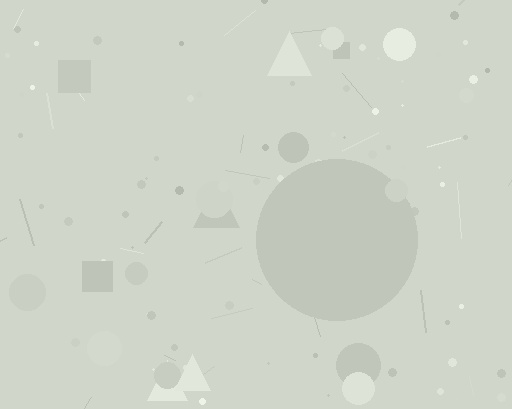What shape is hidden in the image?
A circle is hidden in the image.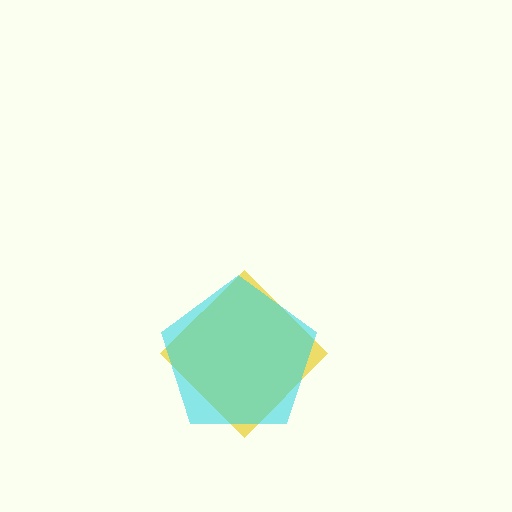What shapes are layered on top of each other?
The layered shapes are: a yellow diamond, a cyan pentagon.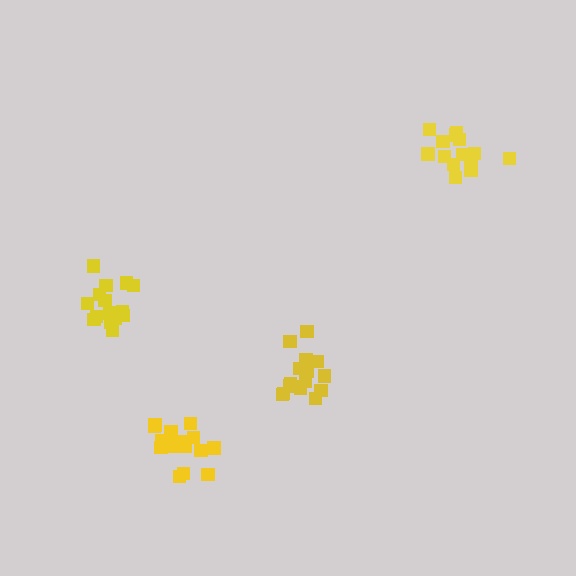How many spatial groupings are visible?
There are 4 spatial groupings.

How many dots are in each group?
Group 1: 15 dots, Group 2: 16 dots, Group 3: 16 dots, Group 4: 14 dots (61 total).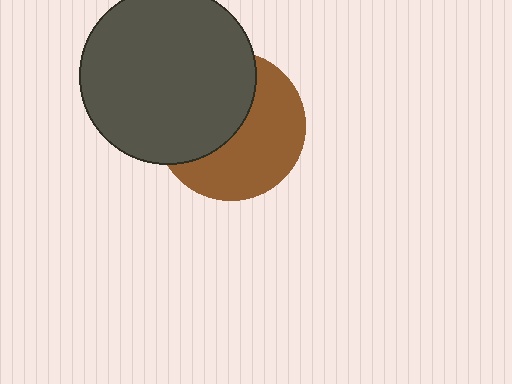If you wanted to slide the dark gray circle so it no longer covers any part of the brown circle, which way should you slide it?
Slide it toward the upper-left — that is the most direct way to separate the two shapes.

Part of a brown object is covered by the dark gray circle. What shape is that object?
It is a circle.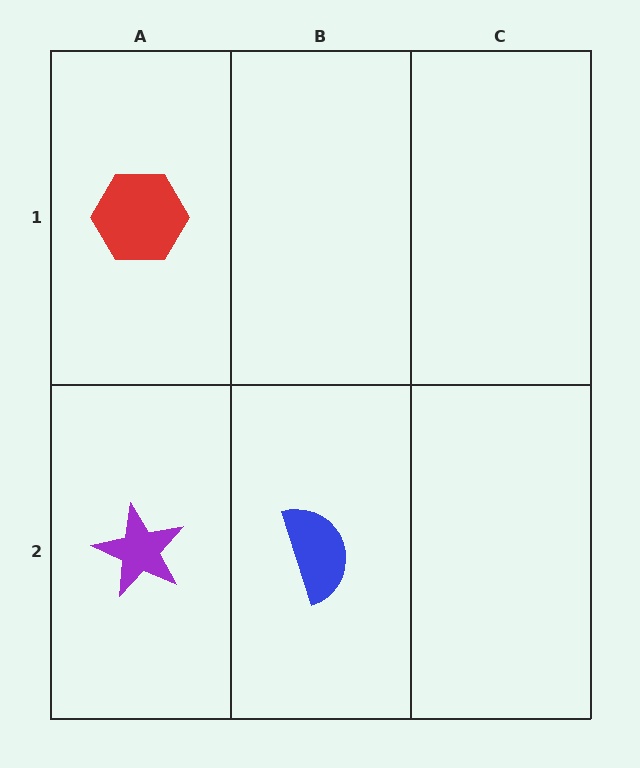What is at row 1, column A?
A red hexagon.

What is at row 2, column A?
A purple star.